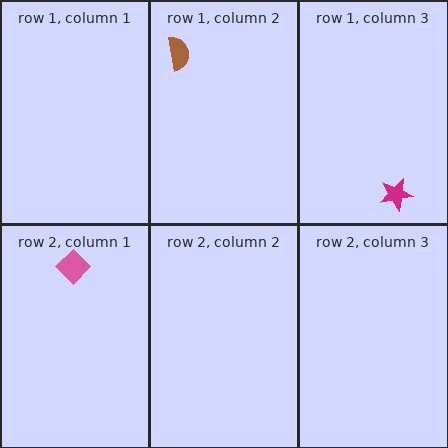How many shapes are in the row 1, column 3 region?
1.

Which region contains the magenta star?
The row 1, column 3 region.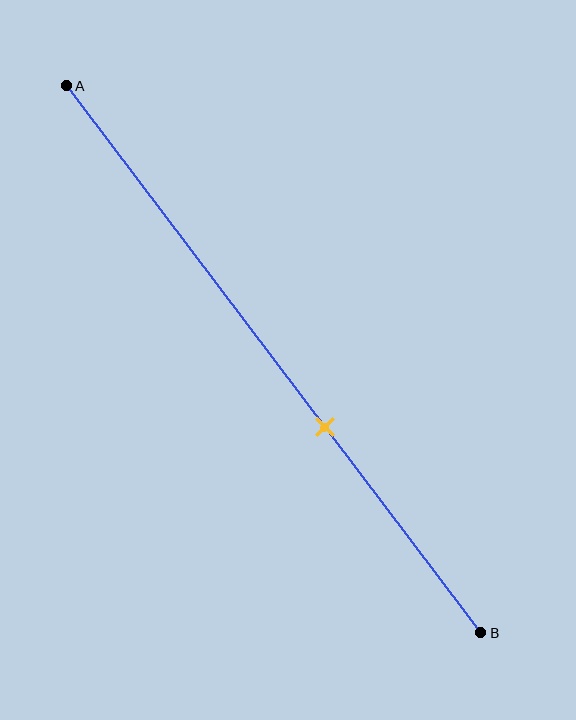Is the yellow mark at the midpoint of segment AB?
No, the mark is at about 60% from A, not at the 50% midpoint.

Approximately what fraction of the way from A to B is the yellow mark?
The yellow mark is approximately 60% of the way from A to B.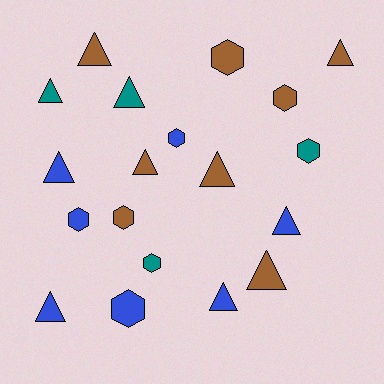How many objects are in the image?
There are 19 objects.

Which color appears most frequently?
Brown, with 8 objects.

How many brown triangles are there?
There are 5 brown triangles.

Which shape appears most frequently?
Triangle, with 11 objects.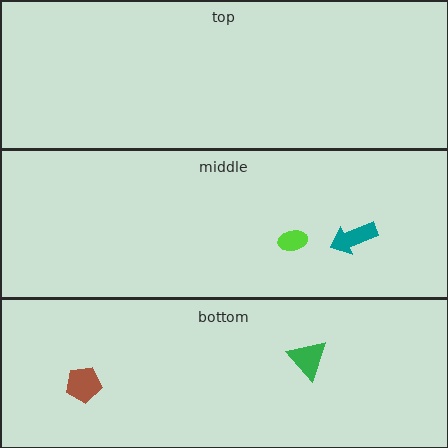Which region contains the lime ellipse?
The middle region.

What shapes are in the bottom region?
The brown pentagon, the green triangle.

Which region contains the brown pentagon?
The bottom region.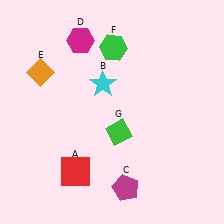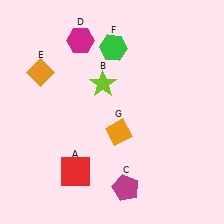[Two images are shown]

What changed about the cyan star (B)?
In Image 1, B is cyan. In Image 2, it changed to lime.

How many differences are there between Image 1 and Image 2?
There are 2 differences between the two images.